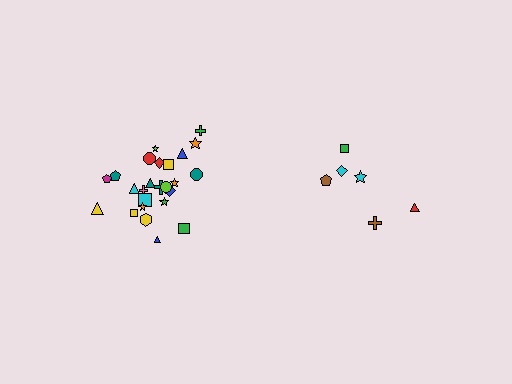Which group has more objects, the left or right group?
The left group.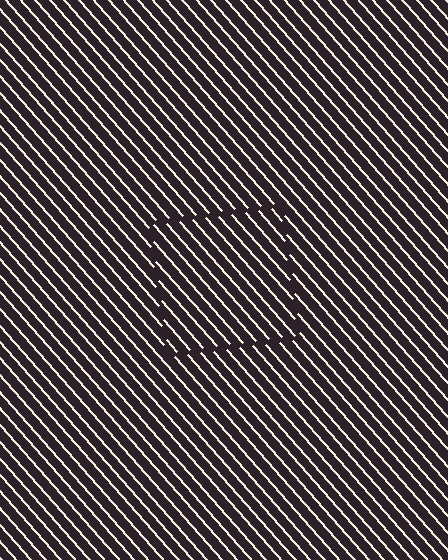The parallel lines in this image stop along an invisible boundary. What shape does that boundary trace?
An illusory square. The interior of the shape contains the same grating, shifted by half a period — the contour is defined by the phase discontinuity where line-ends from the inner and outer gratings abut.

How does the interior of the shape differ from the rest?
The interior of the shape contains the same grating, shifted by half a period — the contour is defined by the phase discontinuity where line-ends from the inner and outer gratings abut.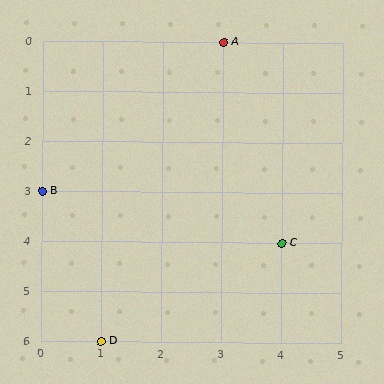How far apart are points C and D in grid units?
Points C and D are 3 columns and 2 rows apart (about 3.6 grid units diagonally).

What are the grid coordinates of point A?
Point A is at grid coordinates (3, 0).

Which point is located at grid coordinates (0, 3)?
Point B is at (0, 3).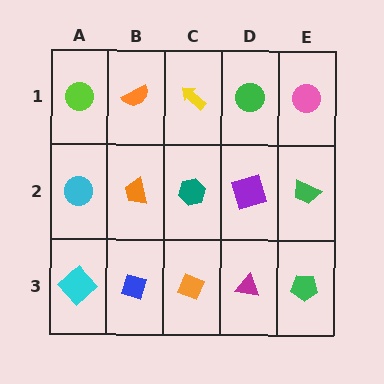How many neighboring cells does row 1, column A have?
2.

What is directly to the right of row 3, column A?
A blue diamond.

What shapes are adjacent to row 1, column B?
An orange trapezoid (row 2, column B), a lime circle (row 1, column A), a yellow arrow (row 1, column C).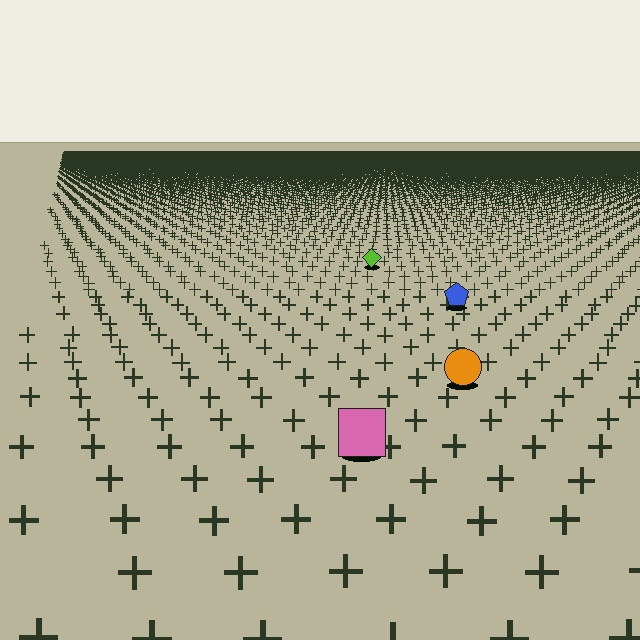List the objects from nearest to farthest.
From nearest to farthest: the pink square, the orange circle, the blue pentagon, the lime diamond.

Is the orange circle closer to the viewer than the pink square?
No. The pink square is closer — you can tell from the texture gradient: the ground texture is coarser near it.